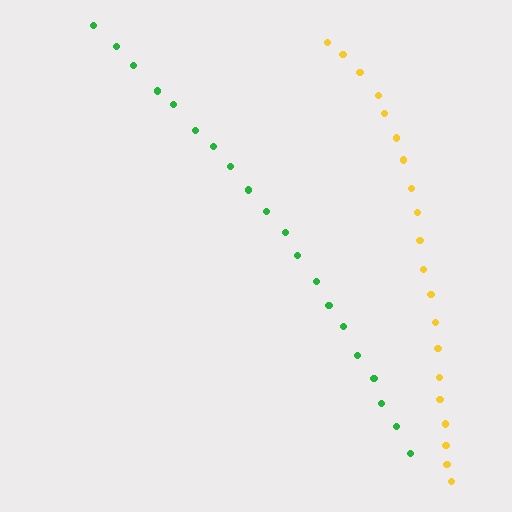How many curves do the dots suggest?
There are 2 distinct paths.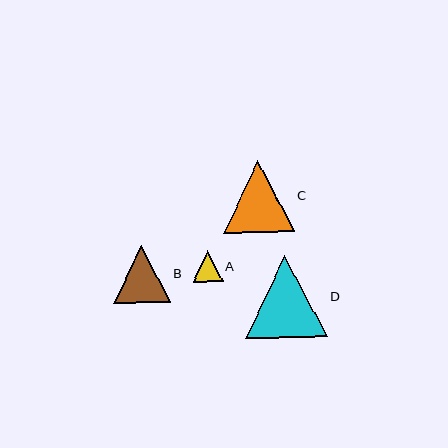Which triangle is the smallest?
Triangle A is the smallest with a size of approximately 30 pixels.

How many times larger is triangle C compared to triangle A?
Triangle C is approximately 2.4 times the size of triangle A.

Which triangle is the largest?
Triangle D is the largest with a size of approximately 83 pixels.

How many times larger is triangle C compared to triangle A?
Triangle C is approximately 2.4 times the size of triangle A.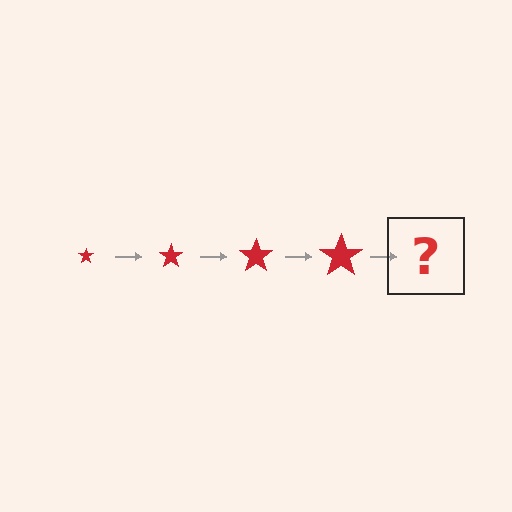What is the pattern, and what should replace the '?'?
The pattern is that the star gets progressively larger each step. The '?' should be a red star, larger than the previous one.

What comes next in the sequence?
The next element should be a red star, larger than the previous one.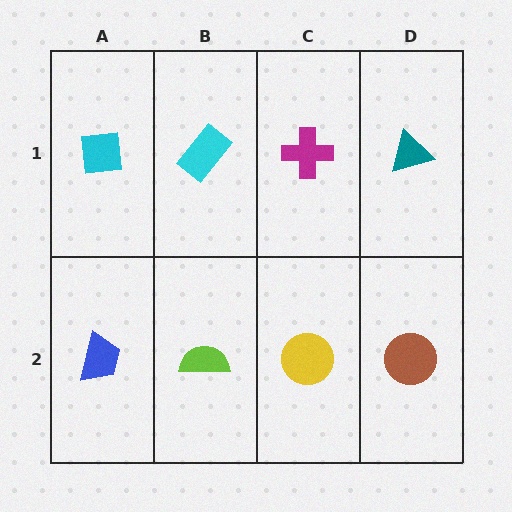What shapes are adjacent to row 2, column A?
A cyan square (row 1, column A), a lime semicircle (row 2, column B).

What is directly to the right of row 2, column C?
A brown circle.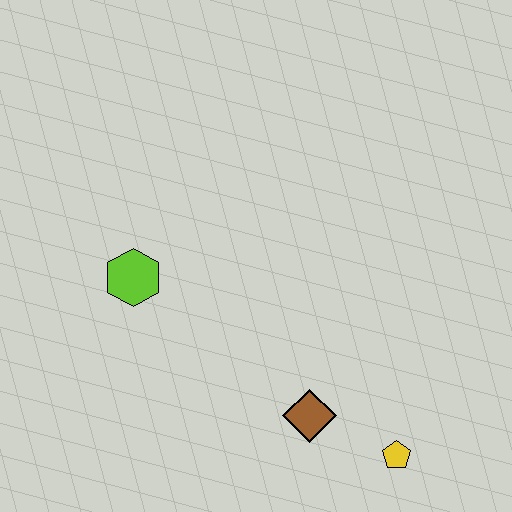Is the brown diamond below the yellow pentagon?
No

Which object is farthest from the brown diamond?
The lime hexagon is farthest from the brown diamond.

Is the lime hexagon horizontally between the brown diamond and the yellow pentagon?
No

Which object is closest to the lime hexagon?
The brown diamond is closest to the lime hexagon.